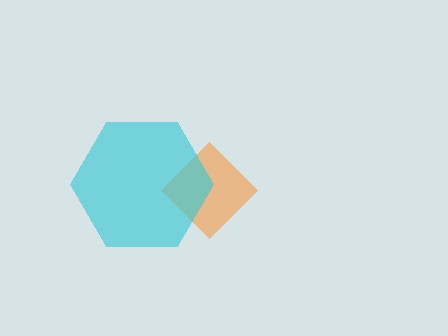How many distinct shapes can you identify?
There are 2 distinct shapes: an orange diamond, a cyan hexagon.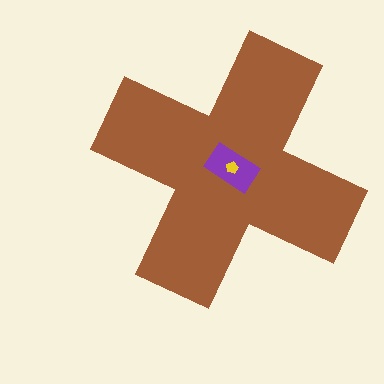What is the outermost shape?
The brown cross.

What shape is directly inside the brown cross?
The purple rectangle.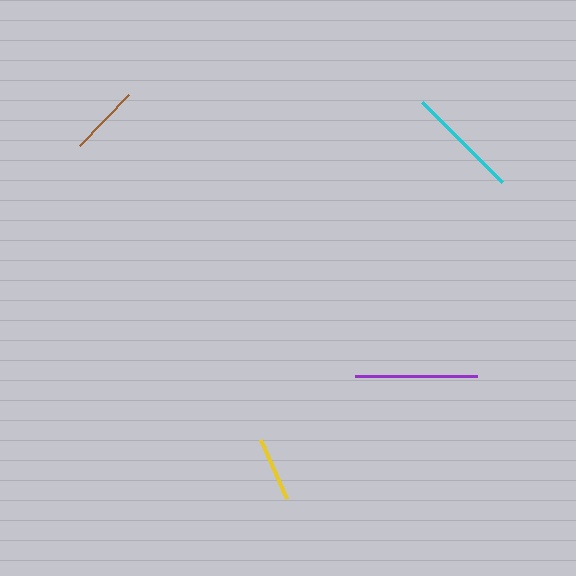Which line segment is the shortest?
The yellow line is the shortest at approximately 64 pixels.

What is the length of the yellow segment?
The yellow segment is approximately 64 pixels long.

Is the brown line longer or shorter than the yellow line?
The brown line is longer than the yellow line.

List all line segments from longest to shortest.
From longest to shortest: purple, cyan, brown, yellow.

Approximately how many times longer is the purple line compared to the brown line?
The purple line is approximately 1.7 times the length of the brown line.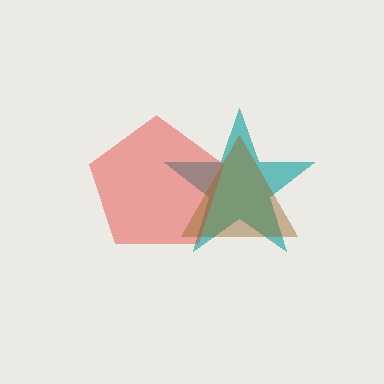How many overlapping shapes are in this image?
There are 3 overlapping shapes in the image.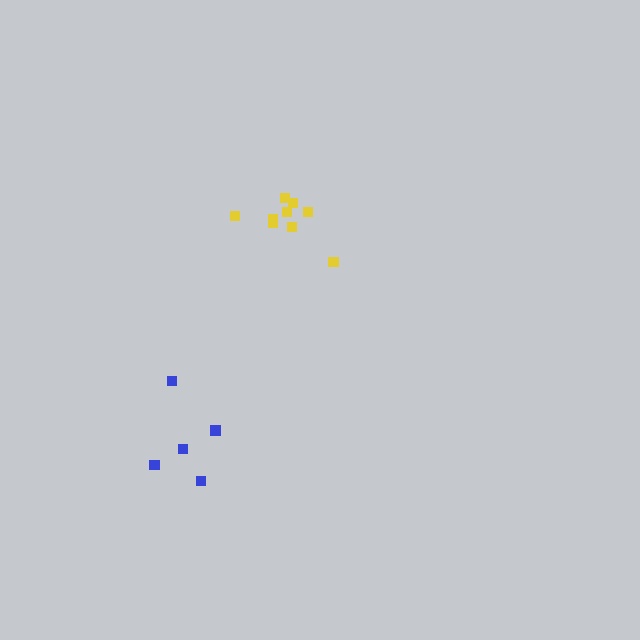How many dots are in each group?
Group 1: 5 dots, Group 2: 9 dots (14 total).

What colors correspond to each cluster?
The clusters are colored: blue, yellow.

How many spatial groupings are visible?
There are 2 spatial groupings.